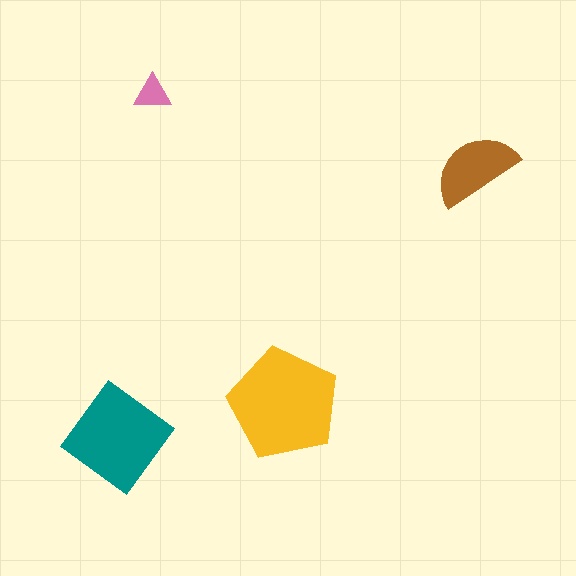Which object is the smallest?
The pink triangle.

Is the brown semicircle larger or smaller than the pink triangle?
Larger.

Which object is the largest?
The yellow pentagon.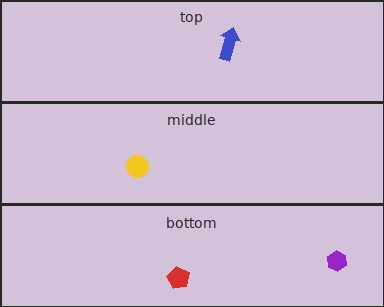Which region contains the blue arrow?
The top region.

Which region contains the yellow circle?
The middle region.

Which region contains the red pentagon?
The bottom region.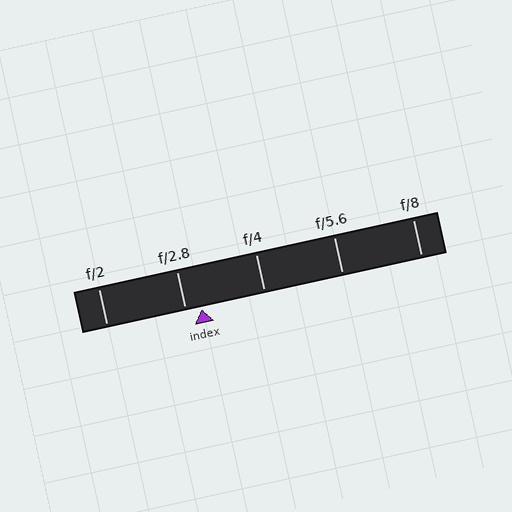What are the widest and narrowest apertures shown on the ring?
The widest aperture shown is f/2 and the narrowest is f/8.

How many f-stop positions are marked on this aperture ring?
There are 5 f-stop positions marked.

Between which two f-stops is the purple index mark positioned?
The index mark is between f/2.8 and f/4.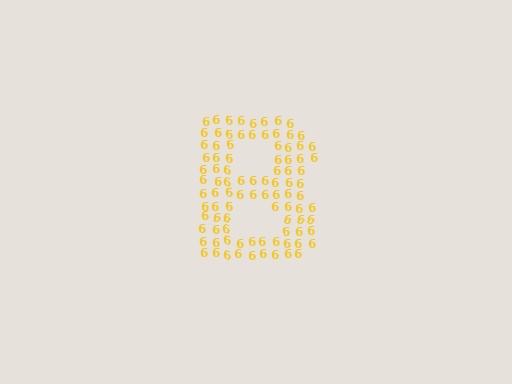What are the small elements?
The small elements are digit 6's.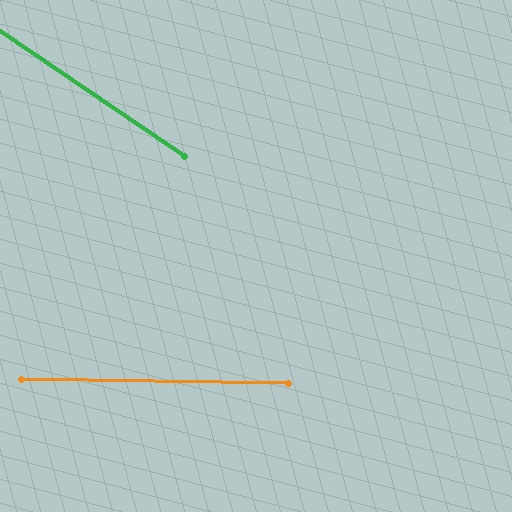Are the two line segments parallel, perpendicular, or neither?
Neither parallel nor perpendicular — they differ by about 33°.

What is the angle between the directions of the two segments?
Approximately 33 degrees.